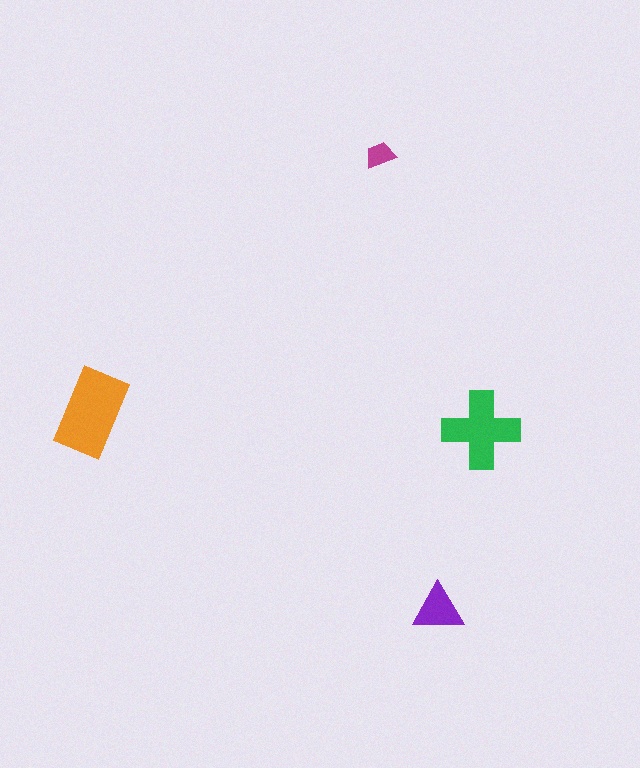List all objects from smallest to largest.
The magenta trapezoid, the purple triangle, the green cross, the orange rectangle.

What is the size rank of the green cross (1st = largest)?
2nd.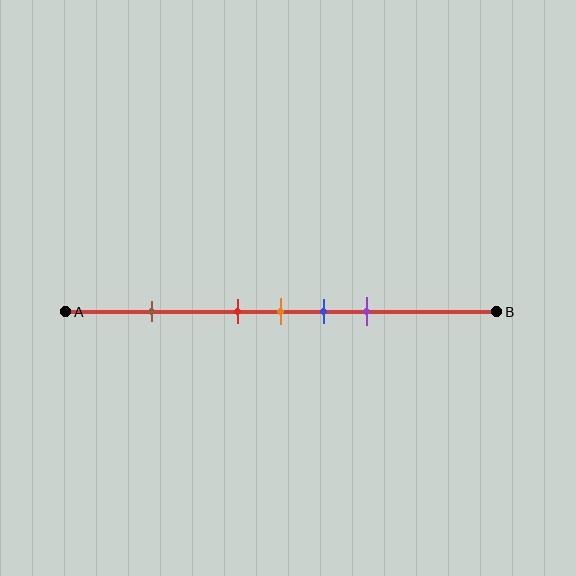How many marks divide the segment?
There are 5 marks dividing the segment.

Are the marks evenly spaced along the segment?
No, the marks are not evenly spaced.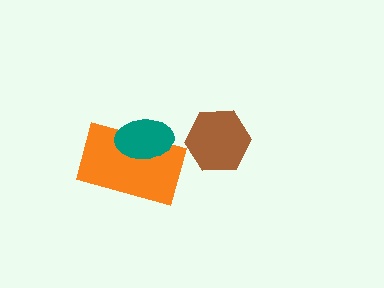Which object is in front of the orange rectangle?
The teal ellipse is in front of the orange rectangle.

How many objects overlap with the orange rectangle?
1 object overlaps with the orange rectangle.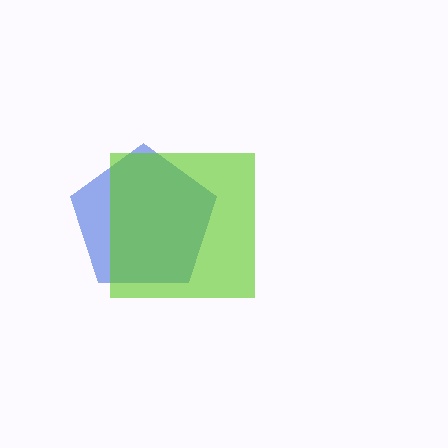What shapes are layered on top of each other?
The layered shapes are: a blue pentagon, a lime square.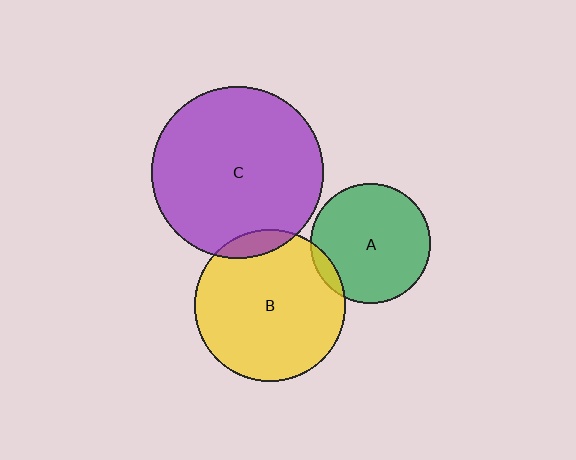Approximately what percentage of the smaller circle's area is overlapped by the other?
Approximately 10%.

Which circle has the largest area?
Circle C (purple).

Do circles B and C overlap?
Yes.